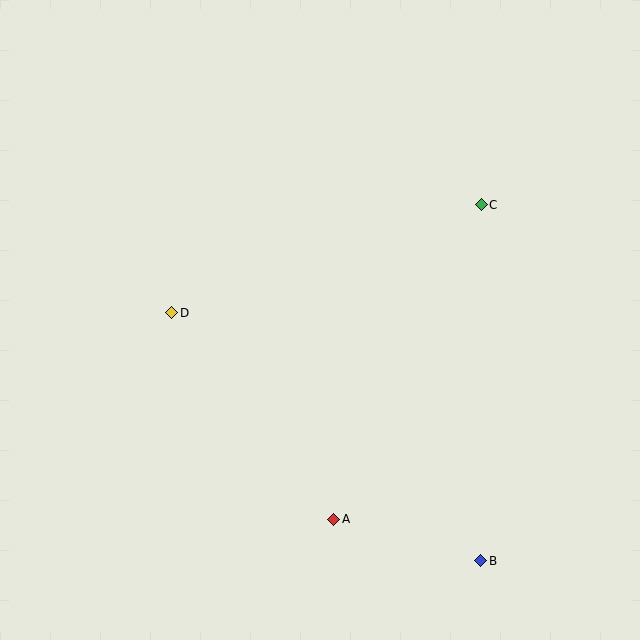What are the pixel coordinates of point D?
Point D is at (172, 313).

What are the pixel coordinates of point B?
Point B is at (481, 561).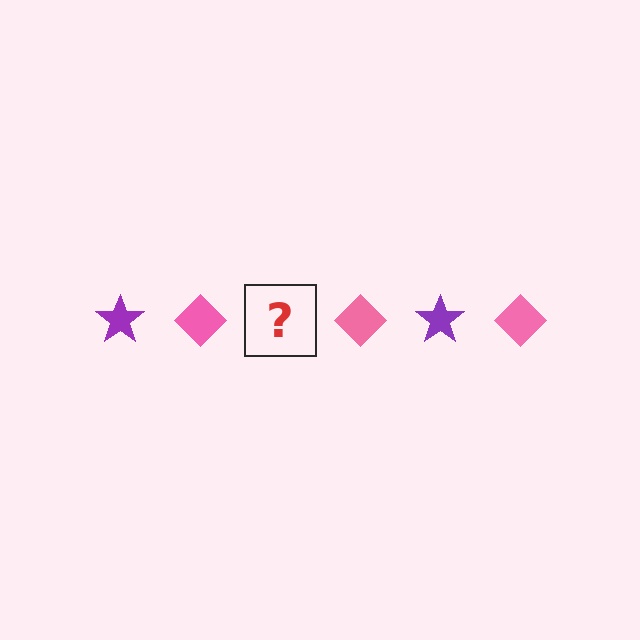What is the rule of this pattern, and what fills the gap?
The rule is that the pattern alternates between purple star and pink diamond. The gap should be filled with a purple star.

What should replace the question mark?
The question mark should be replaced with a purple star.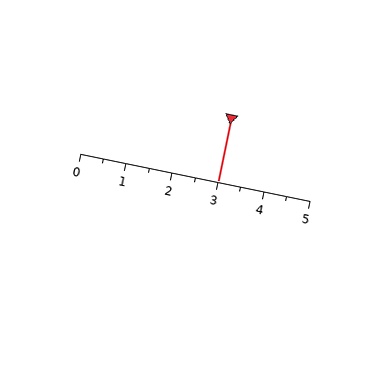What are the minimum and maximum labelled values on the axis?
The axis runs from 0 to 5.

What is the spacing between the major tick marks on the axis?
The major ticks are spaced 1 apart.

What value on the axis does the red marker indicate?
The marker indicates approximately 3.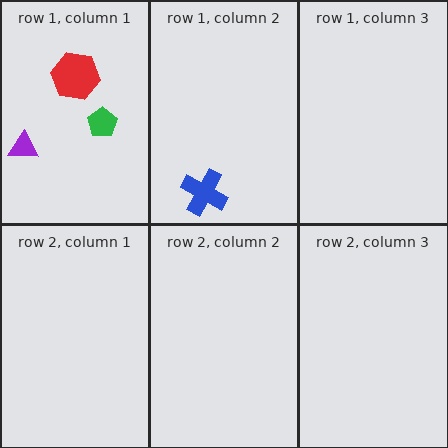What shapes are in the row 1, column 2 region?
The blue cross.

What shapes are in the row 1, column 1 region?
The red hexagon, the purple triangle, the green pentagon.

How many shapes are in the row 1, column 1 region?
3.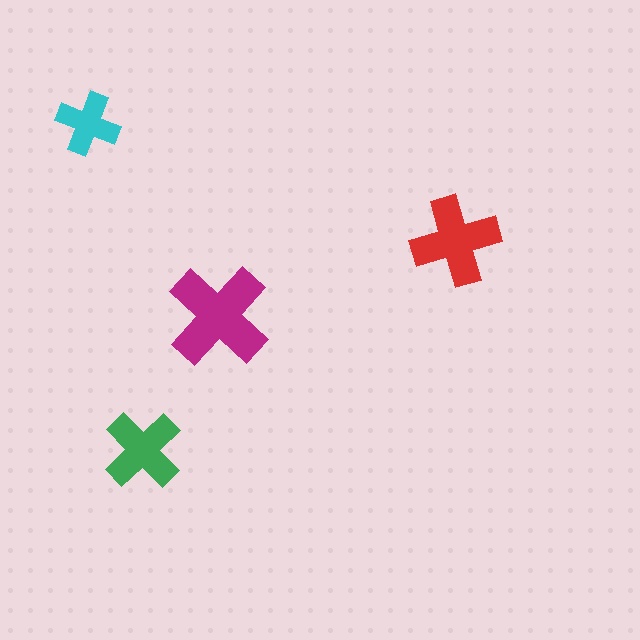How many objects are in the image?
There are 4 objects in the image.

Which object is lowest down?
The green cross is bottommost.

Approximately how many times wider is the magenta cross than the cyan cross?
About 1.5 times wider.